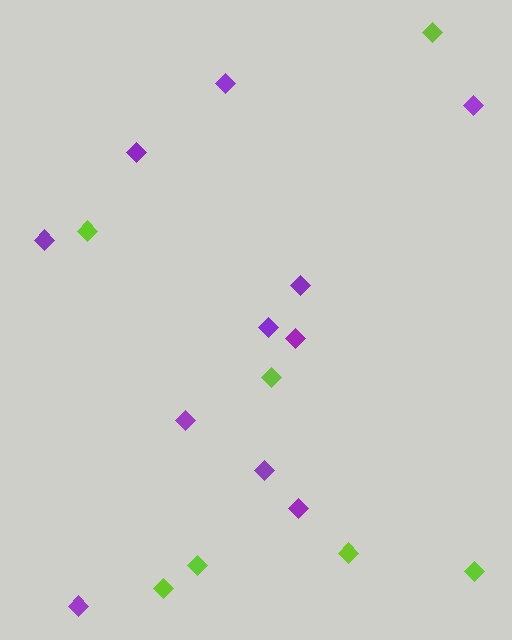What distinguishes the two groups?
There are 2 groups: one group of lime diamonds (7) and one group of purple diamonds (11).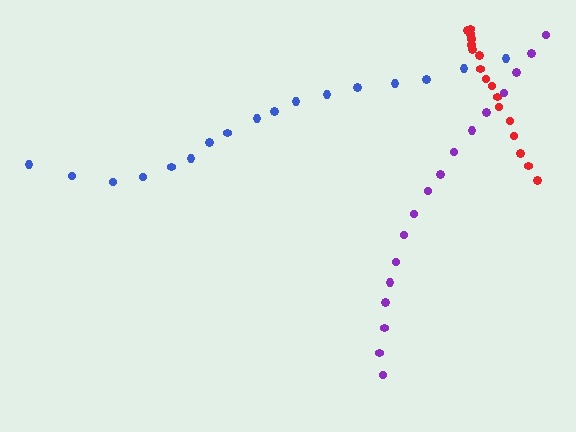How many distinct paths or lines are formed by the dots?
There are 3 distinct paths.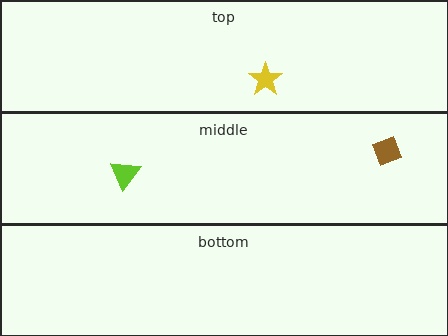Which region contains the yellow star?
The top region.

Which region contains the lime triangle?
The middle region.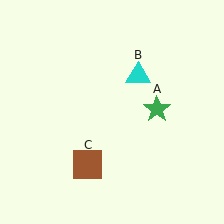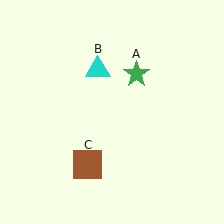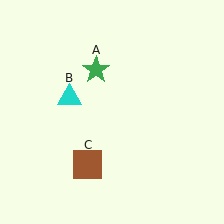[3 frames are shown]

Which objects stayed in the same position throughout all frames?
Brown square (object C) remained stationary.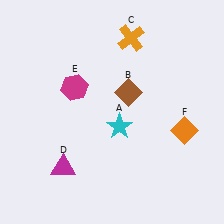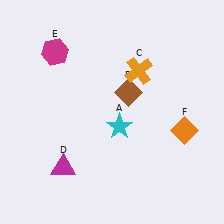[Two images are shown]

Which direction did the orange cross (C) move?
The orange cross (C) moved down.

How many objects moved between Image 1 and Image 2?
2 objects moved between the two images.